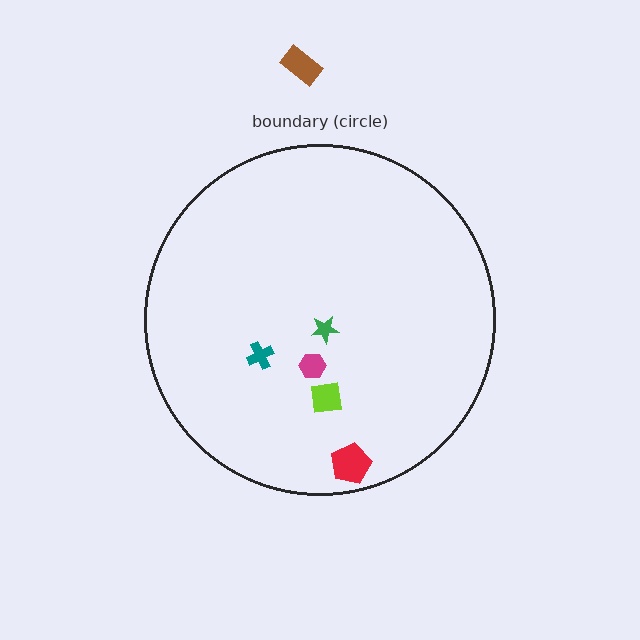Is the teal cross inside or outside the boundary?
Inside.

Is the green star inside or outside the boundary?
Inside.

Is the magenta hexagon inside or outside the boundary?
Inside.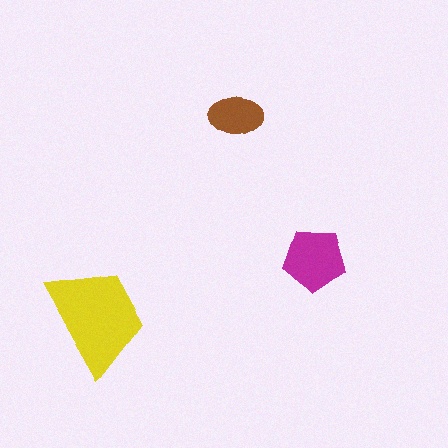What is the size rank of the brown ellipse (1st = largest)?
3rd.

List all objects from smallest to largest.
The brown ellipse, the magenta pentagon, the yellow trapezoid.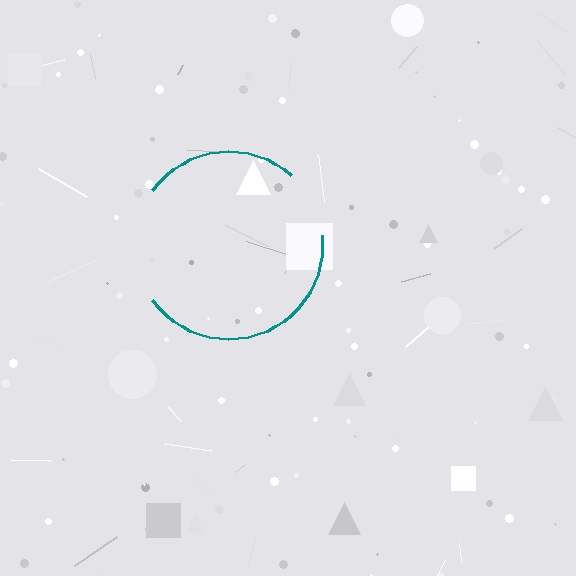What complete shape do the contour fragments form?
The contour fragments form a circle.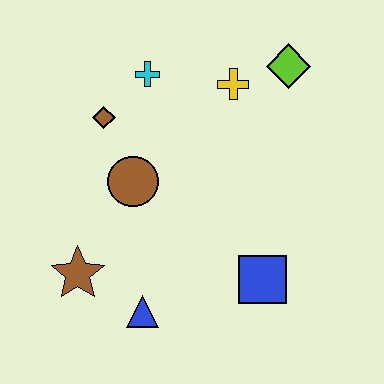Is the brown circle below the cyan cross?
Yes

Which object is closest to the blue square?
The blue triangle is closest to the blue square.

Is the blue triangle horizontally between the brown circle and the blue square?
Yes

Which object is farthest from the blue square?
The cyan cross is farthest from the blue square.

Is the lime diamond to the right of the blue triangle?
Yes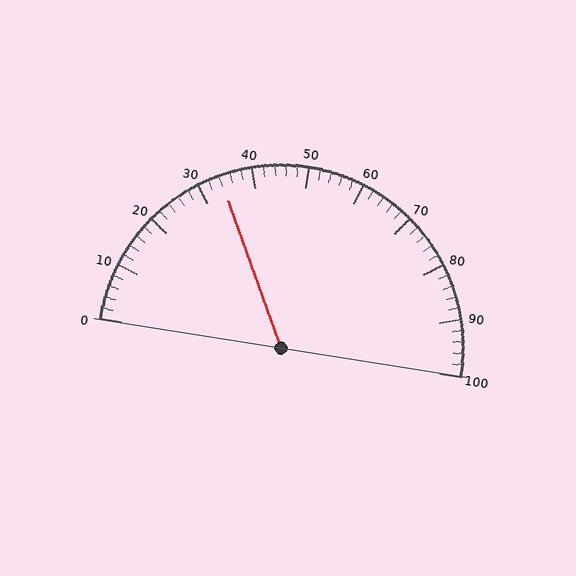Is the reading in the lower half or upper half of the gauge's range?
The reading is in the lower half of the range (0 to 100).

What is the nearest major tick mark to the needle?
The nearest major tick mark is 30.